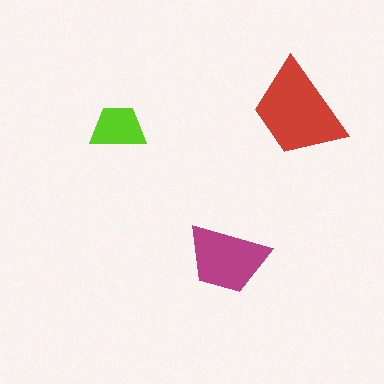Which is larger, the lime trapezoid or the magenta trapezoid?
The magenta one.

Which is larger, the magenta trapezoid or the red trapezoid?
The red one.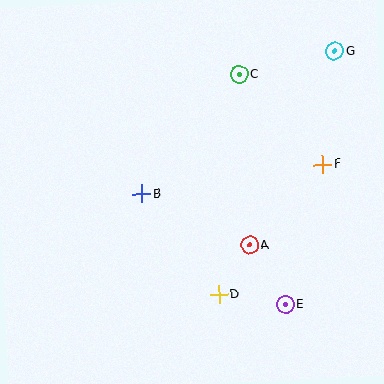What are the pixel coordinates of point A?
Point A is at (250, 245).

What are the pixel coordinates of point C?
Point C is at (239, 74).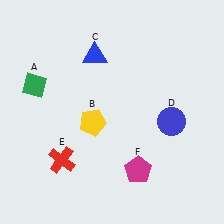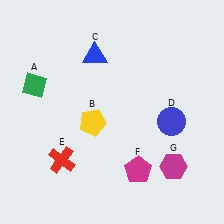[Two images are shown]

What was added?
A magenta hexagon (G) was added in Image 2.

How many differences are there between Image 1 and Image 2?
There is 1 difference between the two images.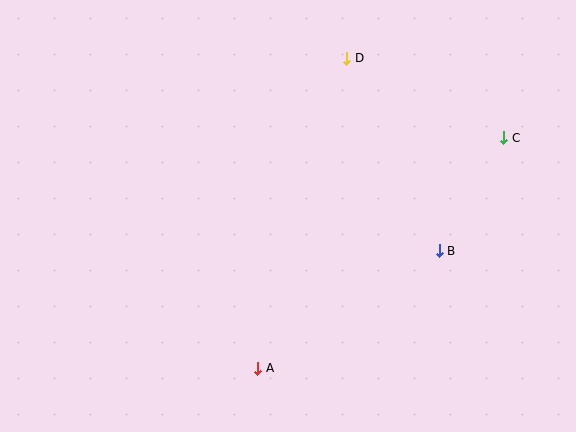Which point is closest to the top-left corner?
Point D is closest to the top-left corner.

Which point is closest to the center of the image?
Point B at (439, 251) is closest to the center.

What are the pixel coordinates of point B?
Point B is at (439, 251).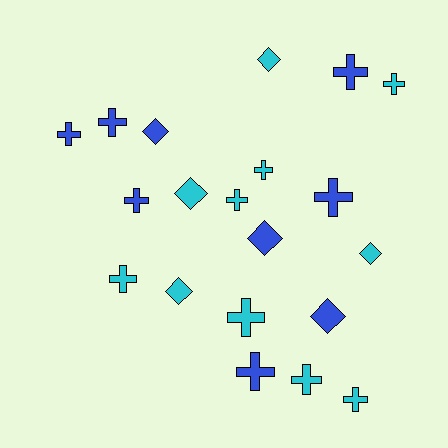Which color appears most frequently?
Cyan, with 11 objects.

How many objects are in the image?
There are 20 objects.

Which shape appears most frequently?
Cross, with 13 objects.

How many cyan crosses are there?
There are 7 cyan crosses.